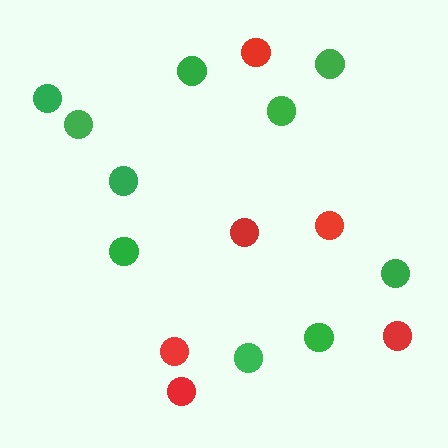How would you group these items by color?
There are 2 groups: one group of green circles (10) and one group of red circles (6).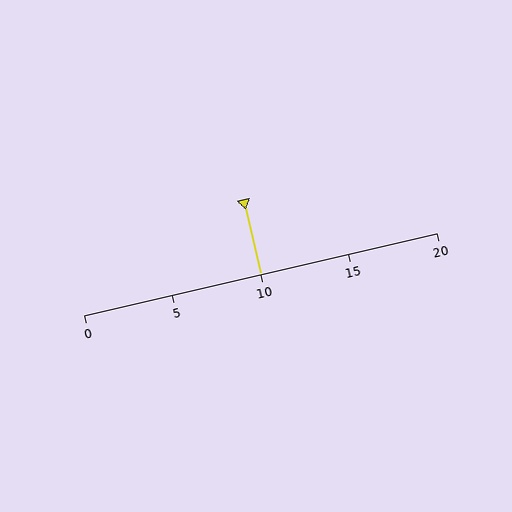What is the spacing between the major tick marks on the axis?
The major ticks are spaced 5 apart.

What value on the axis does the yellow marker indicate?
The marker indicates approximately 10.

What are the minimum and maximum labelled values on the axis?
The axis runs from 0 to 20.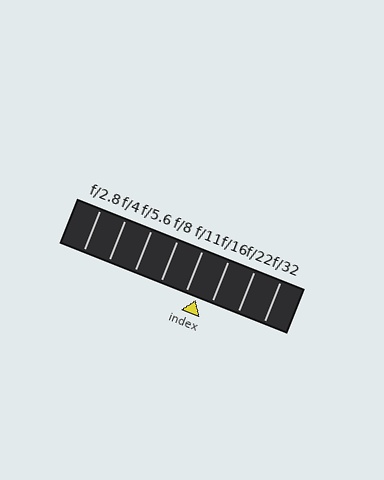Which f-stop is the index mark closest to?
The index mark is closest to f/11.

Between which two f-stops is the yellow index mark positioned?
The index mark is between f/11 and f/16.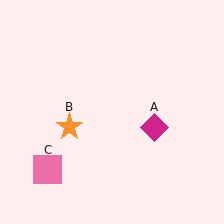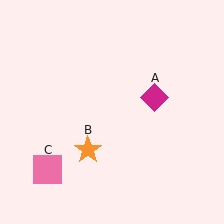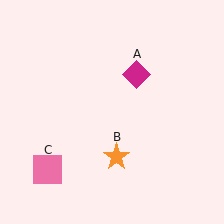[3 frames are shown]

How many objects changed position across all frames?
2 objects changed position: magenta diamond (object A), orange star (object B).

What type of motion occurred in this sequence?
The magenta diamond (object A), orange star (object B) rotated counterclockwise around the center of the scene.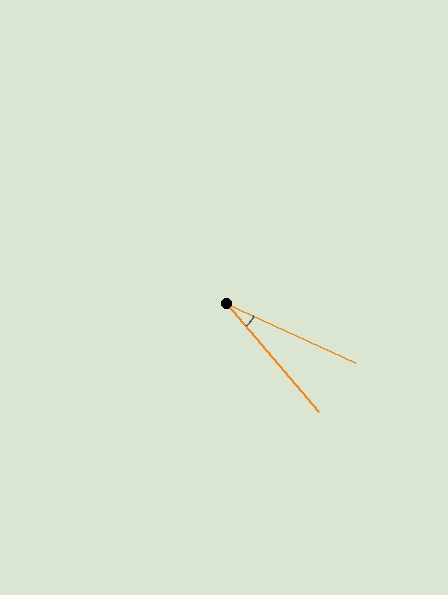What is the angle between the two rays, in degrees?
Approximately 25 degrees.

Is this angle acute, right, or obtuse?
It is acute.